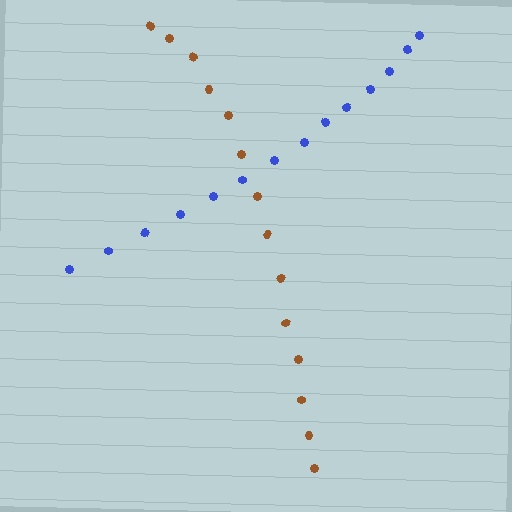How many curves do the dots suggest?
There are 2 distinct paths.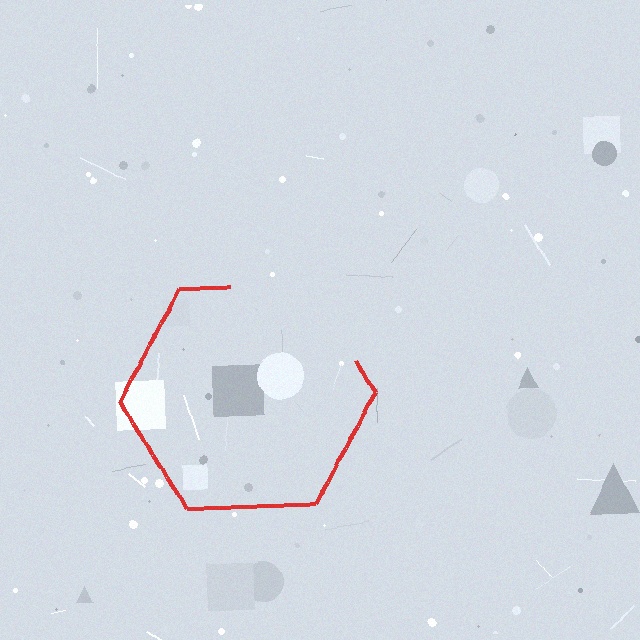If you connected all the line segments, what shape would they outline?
They would outline a hexagon.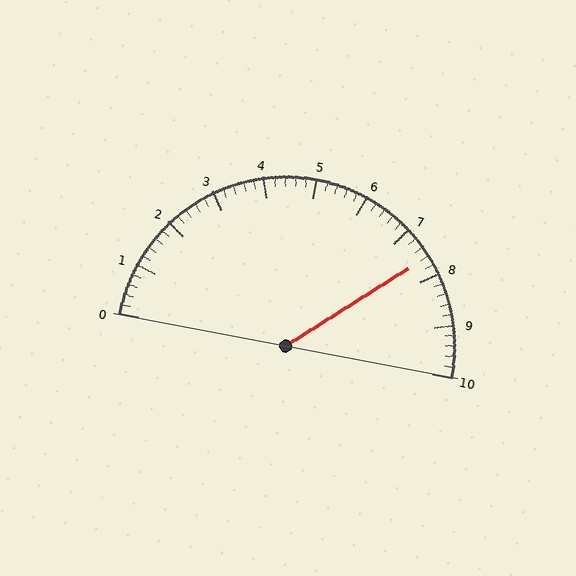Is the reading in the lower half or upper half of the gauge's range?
The reading is in the upper half of the range (0 to 10).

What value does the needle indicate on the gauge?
The needle indicates approximately 7.6.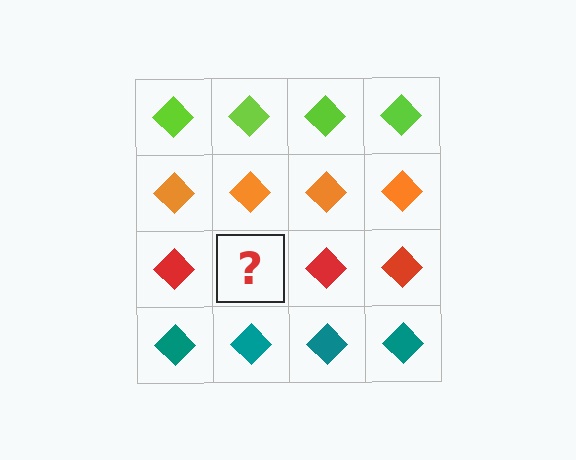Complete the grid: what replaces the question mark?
The question mark should be replaced with a red diamond.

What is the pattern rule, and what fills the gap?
The rule is that each row has a consistent color. The gap should be filled with a red diamond.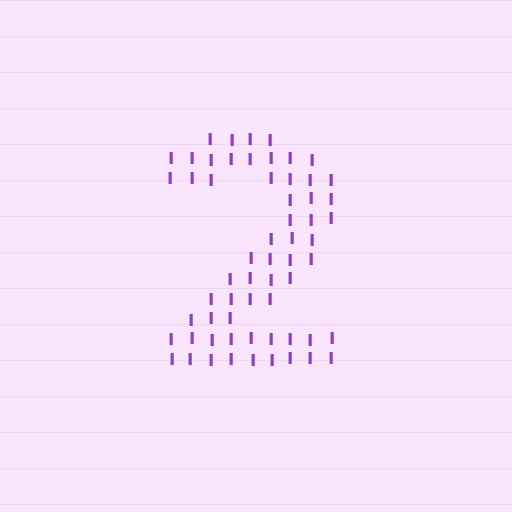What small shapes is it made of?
It is made of small letter I's.